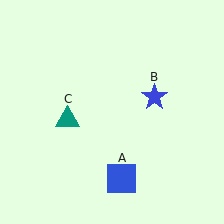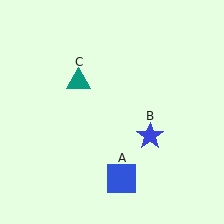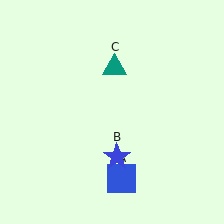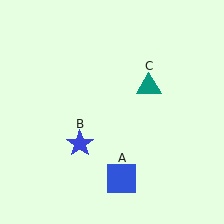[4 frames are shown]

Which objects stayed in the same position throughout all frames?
Blue square (object A) remained stationary.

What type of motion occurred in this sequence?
The blue star (object B), teal triangle (object C) rotated clockwise around the center of the scene.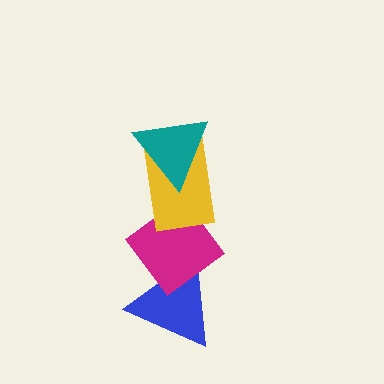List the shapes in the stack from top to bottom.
From top to bottom: the teal triangle, the yellow rectangle, the magenta diamond, the blue triangle.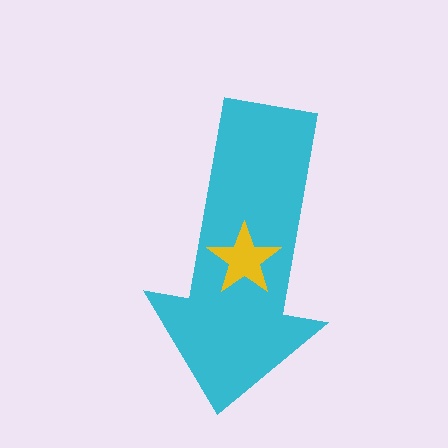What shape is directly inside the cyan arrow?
The yellow star.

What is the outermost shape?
The cyan arrow.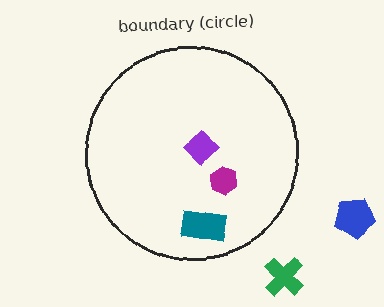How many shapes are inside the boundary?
3 inside, 2 outside.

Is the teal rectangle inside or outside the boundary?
Inside.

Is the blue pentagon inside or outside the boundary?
Outside.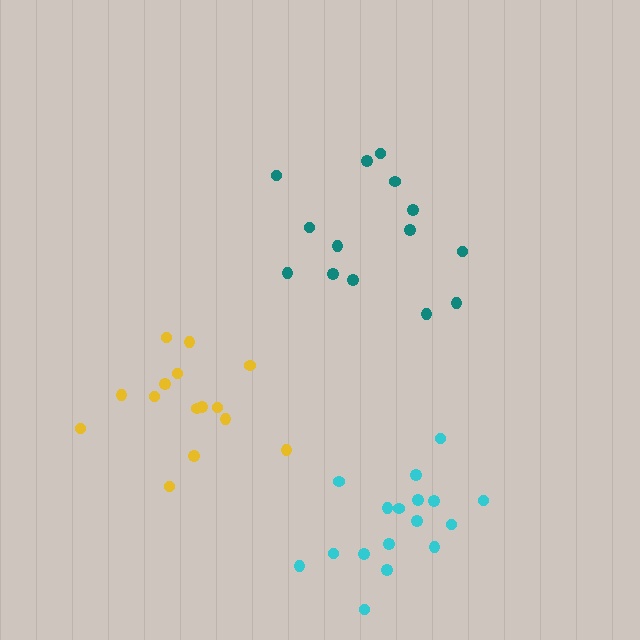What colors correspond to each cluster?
The clusters are colored: yellow, cyan, teal.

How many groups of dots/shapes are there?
There are 3 groups.